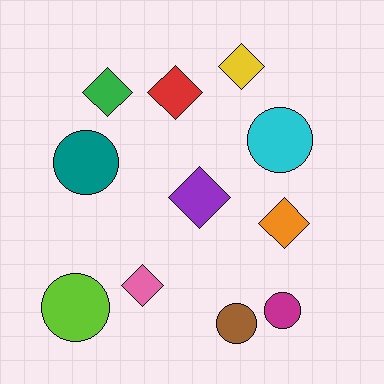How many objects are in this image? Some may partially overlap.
There are 11 objects.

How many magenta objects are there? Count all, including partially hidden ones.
There is 1 magenta object.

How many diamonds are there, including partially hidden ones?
There are 6 diamonds.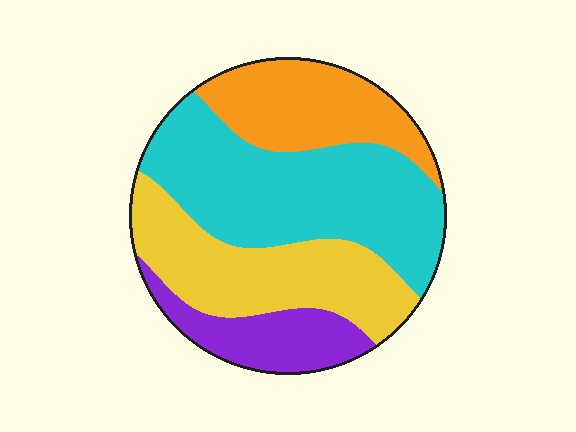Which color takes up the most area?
Cyan, at roughly 40%.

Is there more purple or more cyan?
Cyan.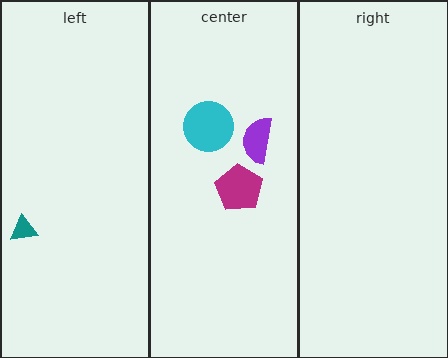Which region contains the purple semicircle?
The center region.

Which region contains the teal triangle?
The left region.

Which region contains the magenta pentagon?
The center region.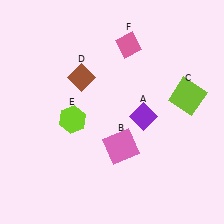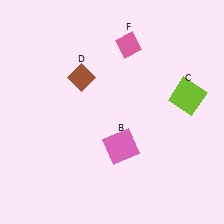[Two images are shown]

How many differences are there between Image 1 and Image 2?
There are 2 differences between the two images.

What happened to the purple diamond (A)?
The purple diamond (A) was removed in Image 2. It was in the bottom-right area of Image 1.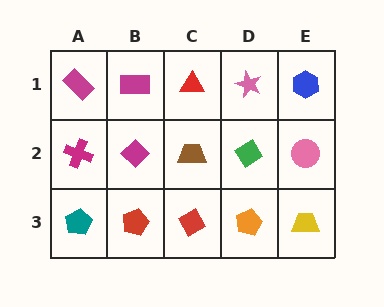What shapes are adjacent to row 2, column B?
A magenta rectangle (row 1, column B), a red pentagon (row 3, column B), a magenta cross (row 2, column A), a brown trapezoid (row 2, column C).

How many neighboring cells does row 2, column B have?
4.